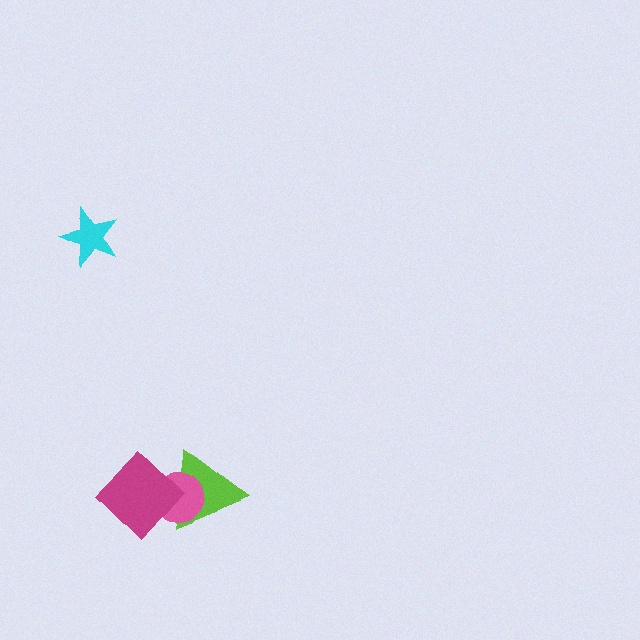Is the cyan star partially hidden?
No, no other shape covers it.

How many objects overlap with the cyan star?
0 objects overlap with the cyan star.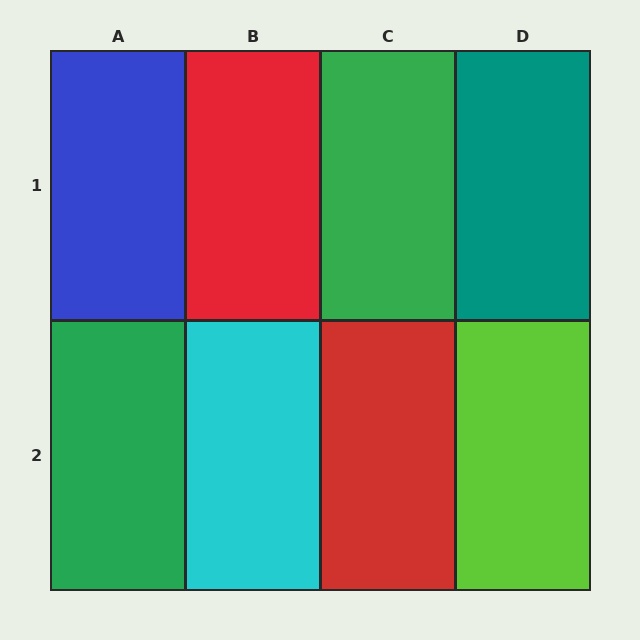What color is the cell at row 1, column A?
Blue.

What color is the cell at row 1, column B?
Red.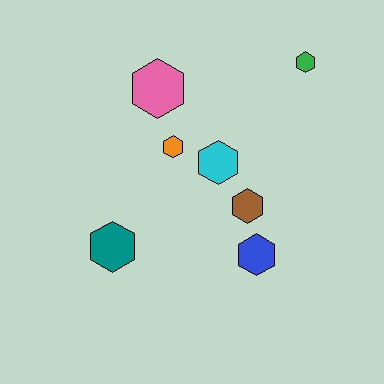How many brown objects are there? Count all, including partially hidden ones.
There is 1 brown object.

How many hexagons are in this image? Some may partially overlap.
There are 7 hexagons.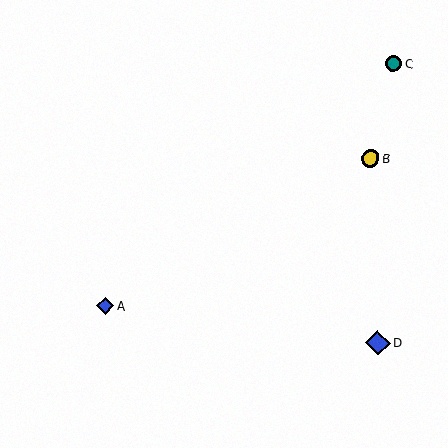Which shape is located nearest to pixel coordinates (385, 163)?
The yellow circle (labeled B) at (371, 159) is nearest to that location.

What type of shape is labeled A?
Shape A is a blue diamond.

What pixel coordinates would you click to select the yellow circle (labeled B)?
Click at (371, 159) to select the yellow circle B.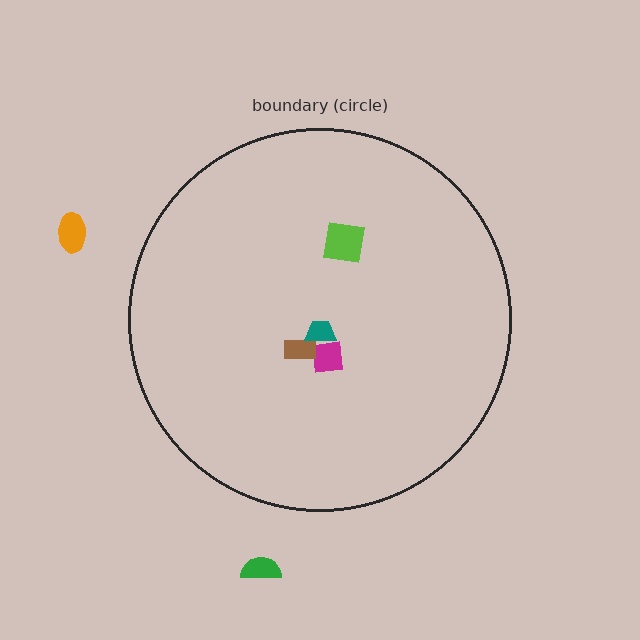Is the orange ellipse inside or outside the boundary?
Outside.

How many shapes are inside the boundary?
4 inside, 2 outside.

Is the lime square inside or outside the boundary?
Inside.